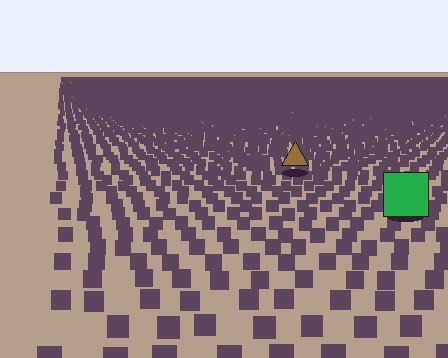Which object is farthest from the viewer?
The brown triangle is farthest from the viewer. It appears smaller and the ground texture around it is denser.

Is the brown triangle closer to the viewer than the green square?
No. The green square is closer — you can tell from the texture gradient: the ground texture is coarser near it.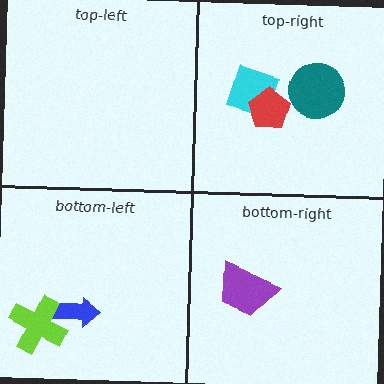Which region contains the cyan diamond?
The top-right region.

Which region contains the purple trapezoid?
The bottom-right region.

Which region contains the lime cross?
The bottom-left region.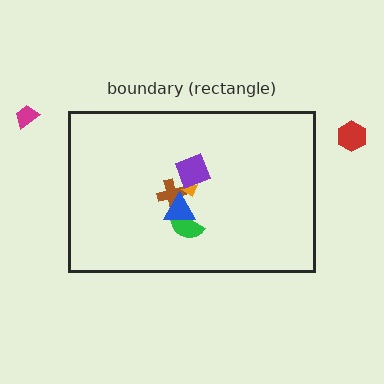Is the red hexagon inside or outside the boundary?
Outside.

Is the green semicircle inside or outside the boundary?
Inside.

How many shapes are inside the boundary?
5 inside, 2 outside.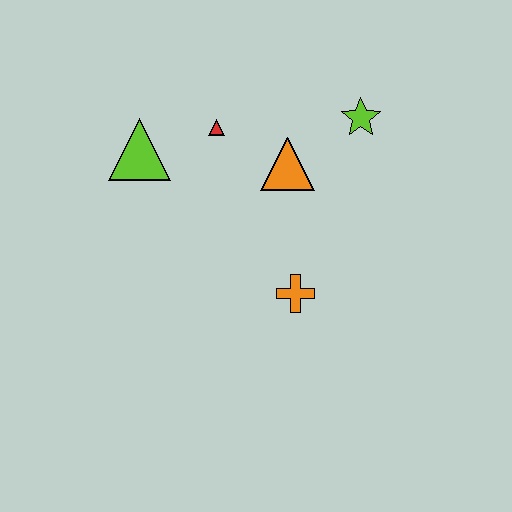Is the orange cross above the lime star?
No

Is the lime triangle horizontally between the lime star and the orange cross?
No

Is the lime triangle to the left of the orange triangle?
Yes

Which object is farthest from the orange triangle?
The lime triangle is farthest from the orange triangle.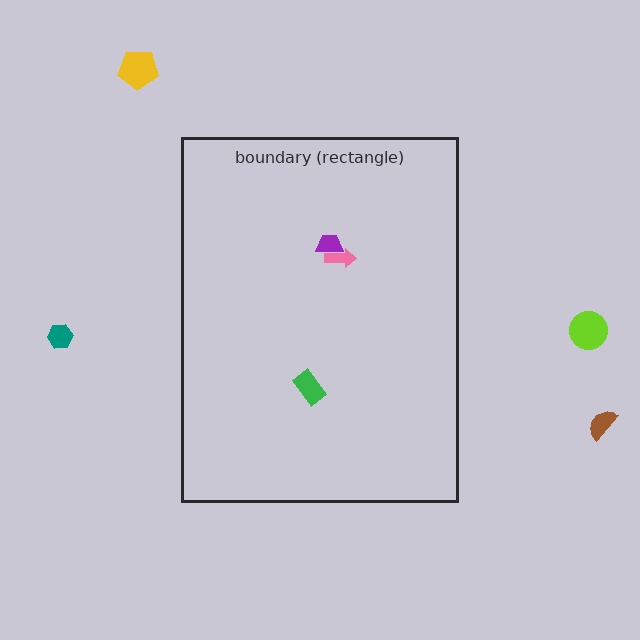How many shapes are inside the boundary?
3 inside, 4 outside.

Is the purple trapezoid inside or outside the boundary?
Inside.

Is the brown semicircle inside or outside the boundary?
Outside.